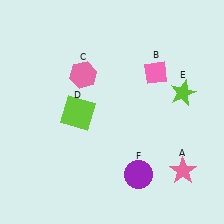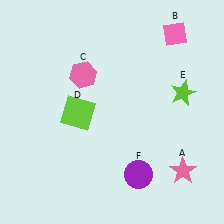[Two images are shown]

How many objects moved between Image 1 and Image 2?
1 object moved between the two images.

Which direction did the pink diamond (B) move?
The pink diamond (B) moved up.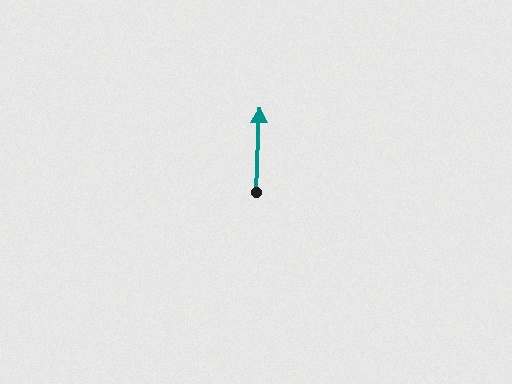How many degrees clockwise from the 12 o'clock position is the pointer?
Approximately 3 degrees.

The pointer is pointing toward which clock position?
Roughly 12 o'clock.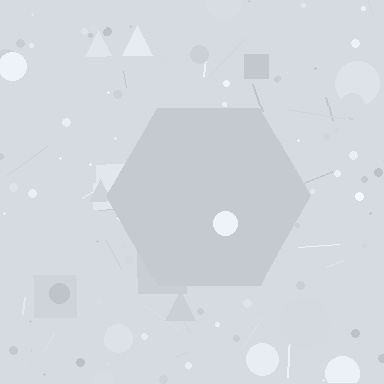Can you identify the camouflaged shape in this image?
The camouflaged shape is a hexagon.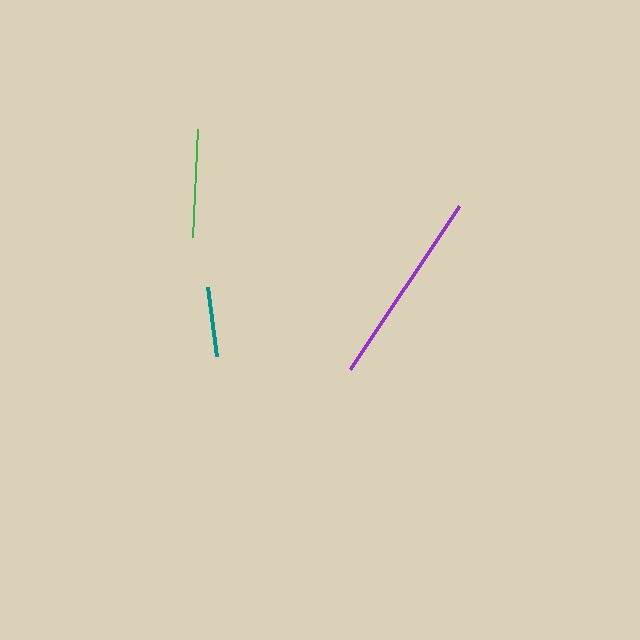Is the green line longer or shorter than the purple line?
The purple line is longer than the green line.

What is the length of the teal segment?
The teal segment is approximately 69 pixels long.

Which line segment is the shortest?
The teal line is the shortest at approximately 69 pixels.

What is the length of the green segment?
The green segment is approximately 108 pixels long.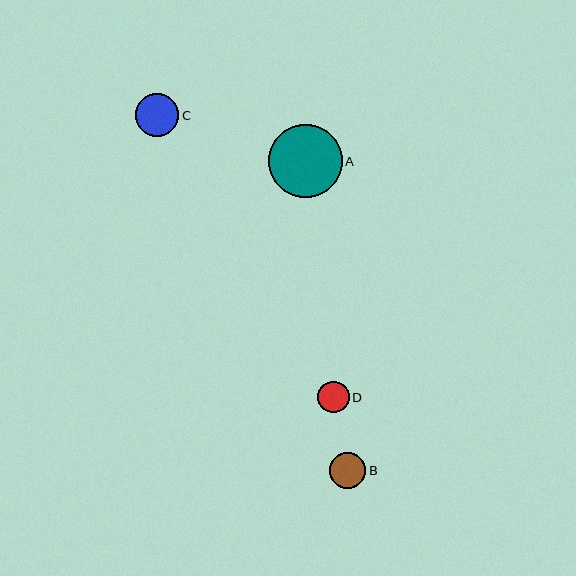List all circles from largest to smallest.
From largest to smallest: A, C, B, D.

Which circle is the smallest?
Circle D is the smallest with a size of approximately 31 pixels.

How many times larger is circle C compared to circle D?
Circle C is approximately 1.4 times the size of circle D.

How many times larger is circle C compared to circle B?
Circle C is approximately 1.2 times the size of circle B.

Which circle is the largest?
Circle A is the largest with a size of approximately 73 pixels.